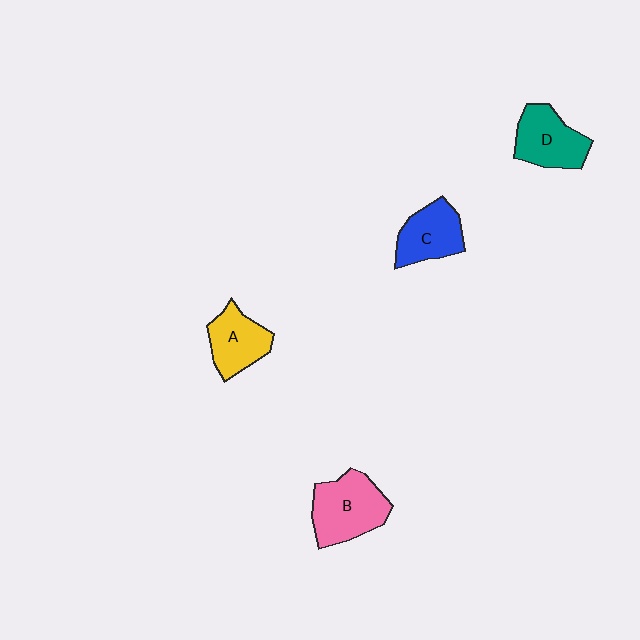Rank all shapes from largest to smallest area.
From largest to smallest: B (pink), D (teal), C (blue), A (yellow).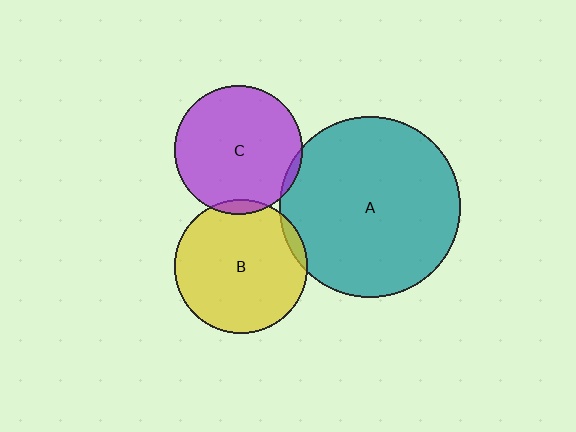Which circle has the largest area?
Circle A (teal).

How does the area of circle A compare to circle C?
Approximately 2.0 times.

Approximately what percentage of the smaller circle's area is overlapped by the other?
Approximately 5%.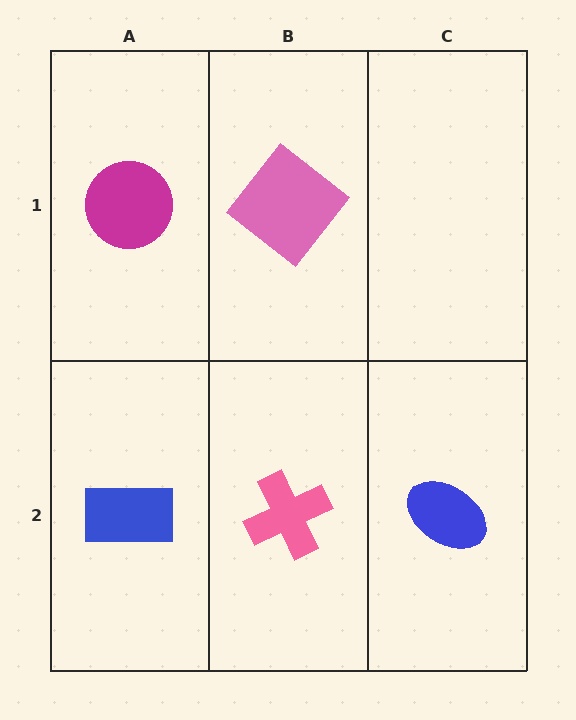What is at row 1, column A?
A magenta circle.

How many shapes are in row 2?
3 shapes.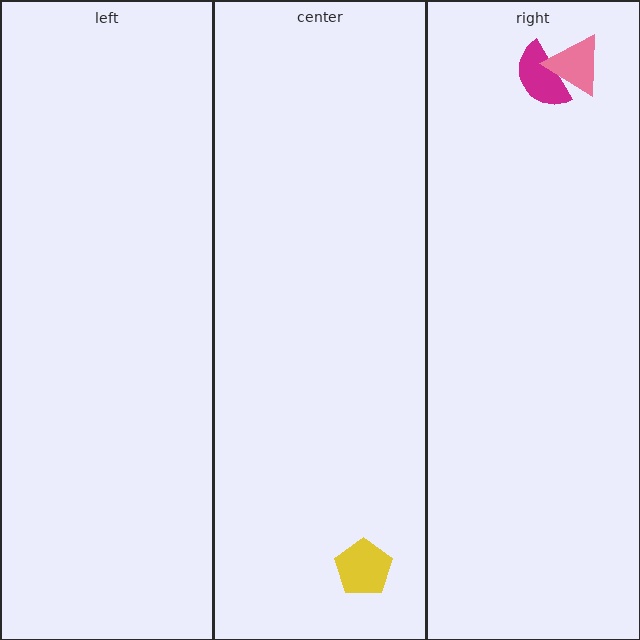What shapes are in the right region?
The magenta semicircle, the pink triangle.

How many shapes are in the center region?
1.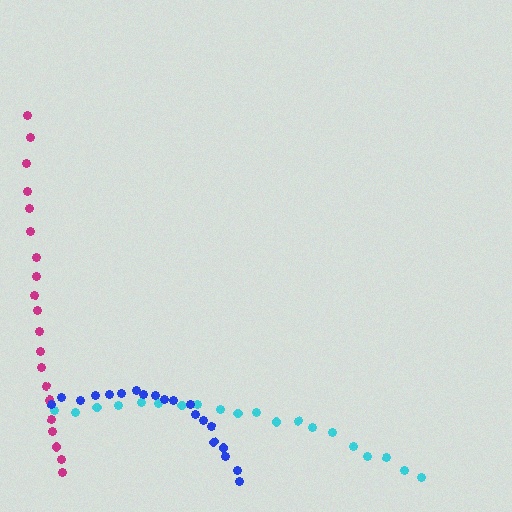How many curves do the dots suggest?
There are 3 distinct paths.